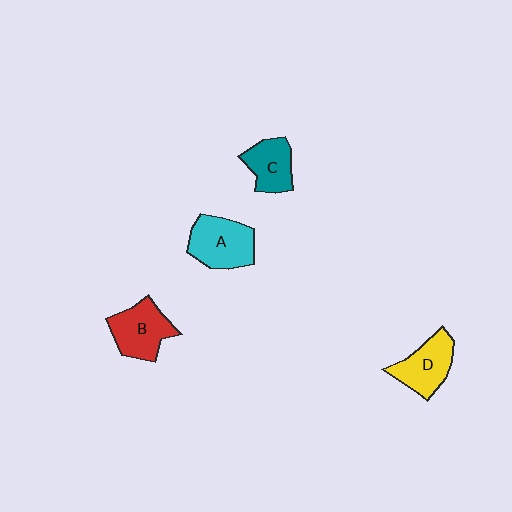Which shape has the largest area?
Shape A (cyan).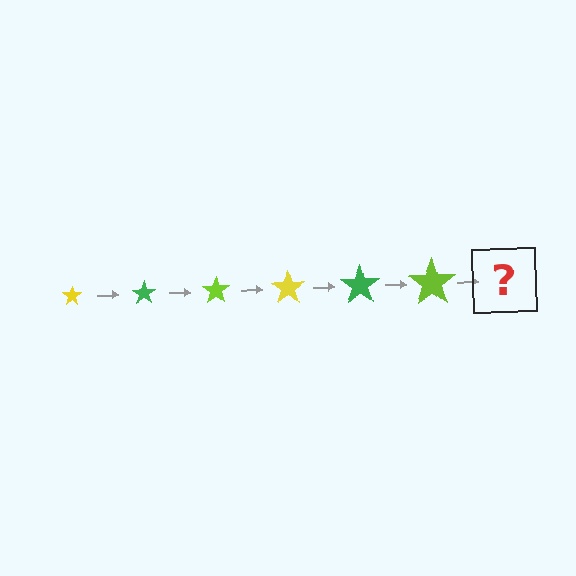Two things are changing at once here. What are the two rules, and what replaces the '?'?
The two rules are that the star grows larger each step and the color cycles through yellow, green, and lime. The '?' should be a yellow star, larger than the previous one.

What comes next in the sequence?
The next element should be a yellow star, larger than the previous one.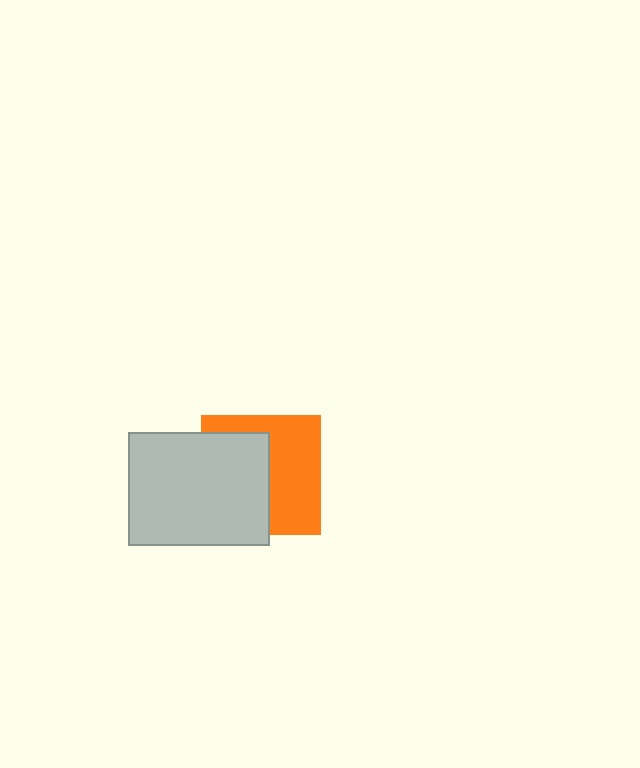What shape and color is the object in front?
The object in front is a light gray rectangle.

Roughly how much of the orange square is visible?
About half of it is visible (roughly 51%).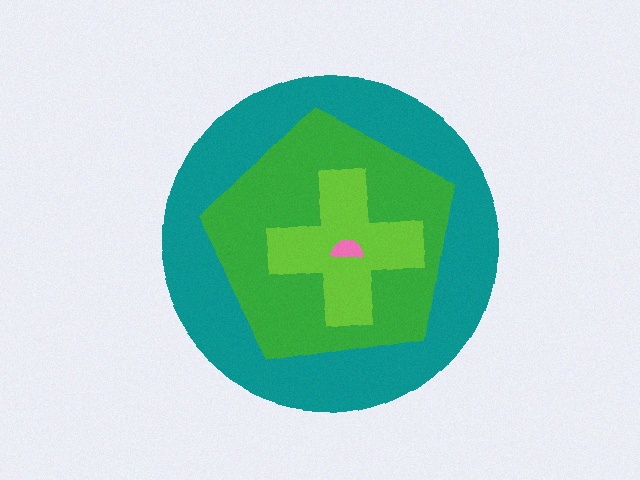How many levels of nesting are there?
4.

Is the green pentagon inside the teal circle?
Yes.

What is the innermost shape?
The pink semicircle.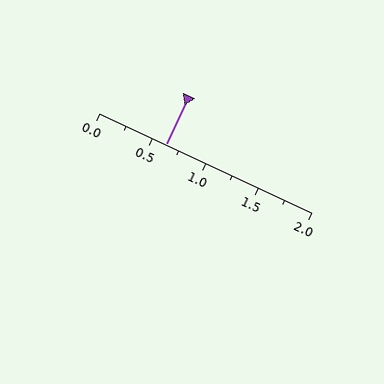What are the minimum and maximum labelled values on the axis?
The axis runs from 0.0 to 2.0.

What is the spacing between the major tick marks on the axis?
The major ticks are spaced 0.5 apart.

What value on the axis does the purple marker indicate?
The marker indicates approximately 0.62.